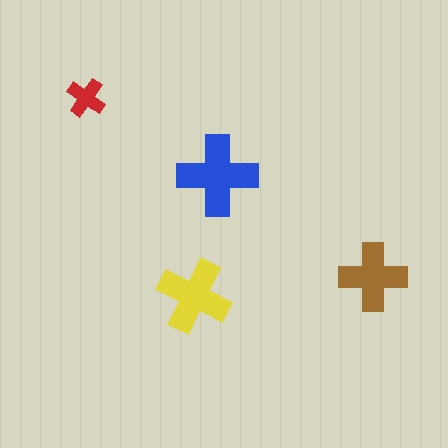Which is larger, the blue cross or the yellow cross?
The blue one.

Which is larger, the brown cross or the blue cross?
The blue one.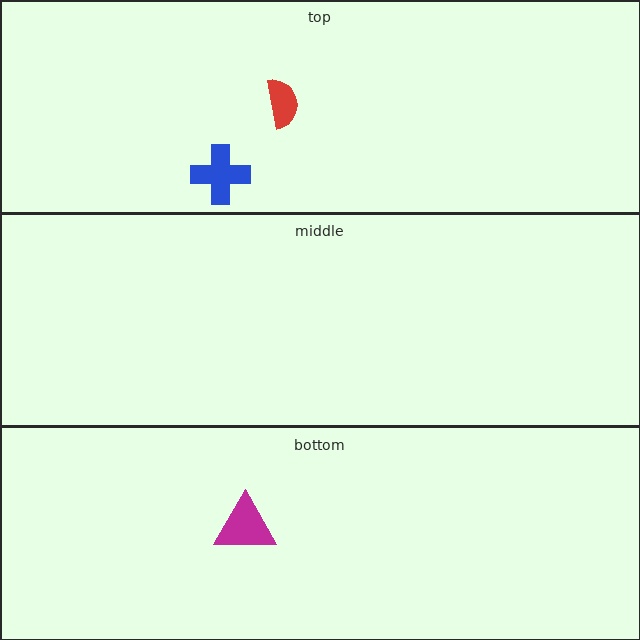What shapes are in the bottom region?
The magenta triangle.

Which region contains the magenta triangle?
The bottom region.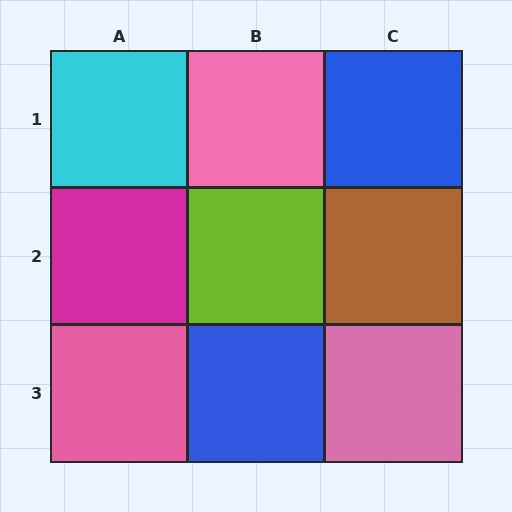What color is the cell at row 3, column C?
Pink.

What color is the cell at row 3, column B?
Blue.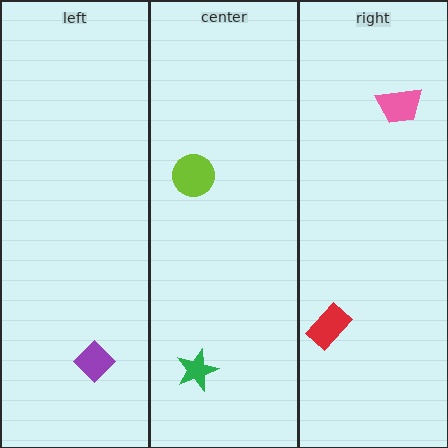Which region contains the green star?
The center region.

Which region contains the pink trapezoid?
The right region.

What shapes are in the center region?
The lime circle, the green star.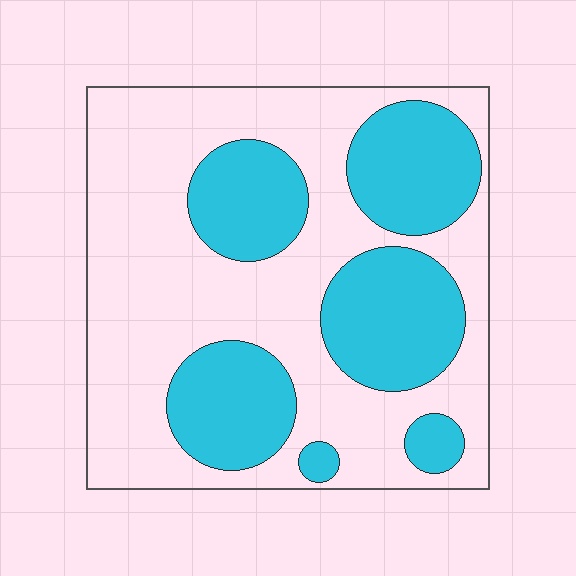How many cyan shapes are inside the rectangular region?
6.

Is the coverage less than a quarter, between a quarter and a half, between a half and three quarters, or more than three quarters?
Between a quarter and a half.